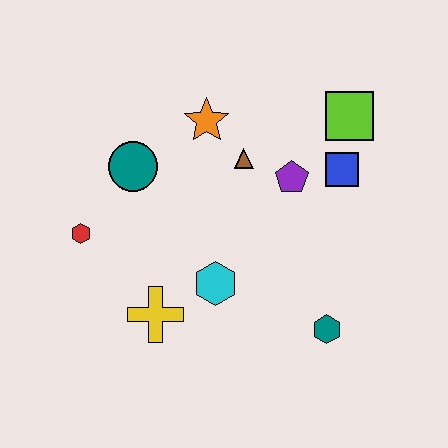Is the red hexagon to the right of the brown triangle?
No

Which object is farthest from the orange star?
The teal hexagon is farthest from the orange star.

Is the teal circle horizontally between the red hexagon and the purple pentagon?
Yes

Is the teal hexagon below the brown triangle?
Yes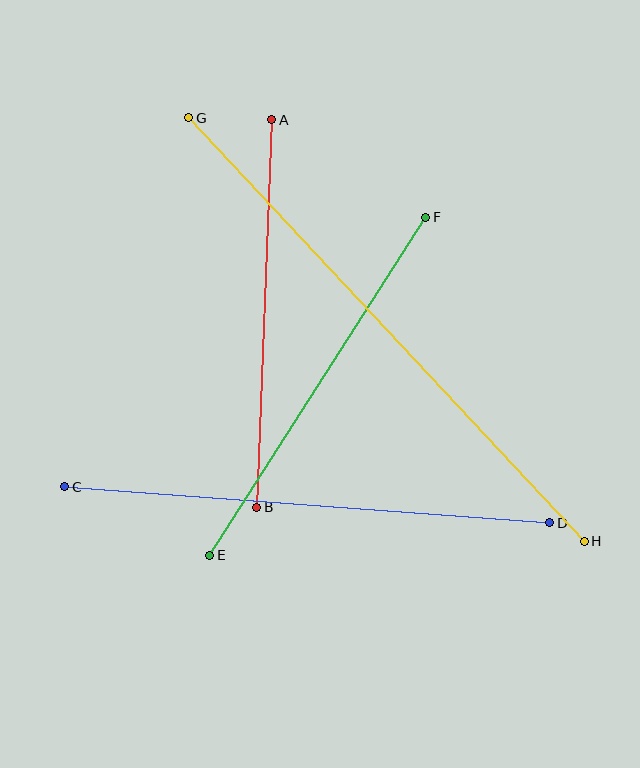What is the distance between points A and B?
The distance is approximately 388 pixels.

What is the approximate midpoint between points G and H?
The midpoint is at approximately (386, 329) pixels.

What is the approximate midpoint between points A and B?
The midpoint is at approximately (264, 314) pixels.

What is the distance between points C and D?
The distance is approximately 486 pixels.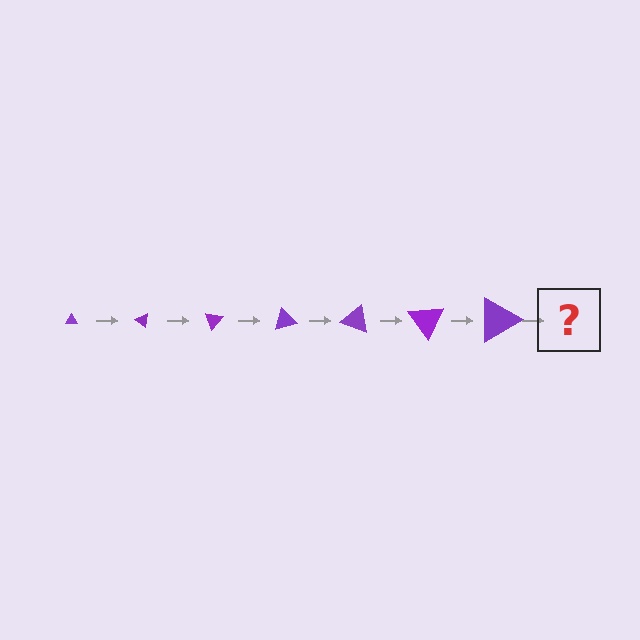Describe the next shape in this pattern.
It should be a triangle, larger than the previous one and rotated 245 degrees from the start.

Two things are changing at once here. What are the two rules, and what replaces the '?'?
The two rules are that the triangle grows larger each step and it rotates 35 degrees each step. The '?' should be a triangle, larger than the previous one and rotated 245 degrees from the start.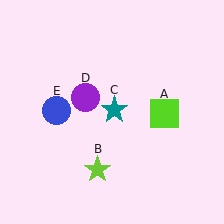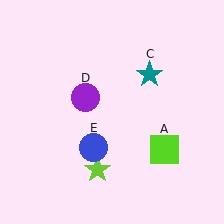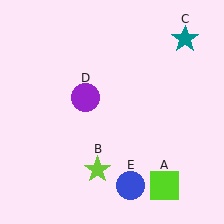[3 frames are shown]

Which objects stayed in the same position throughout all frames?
Lime star (object B) and purple circle (object D) remained stationary.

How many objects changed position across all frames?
3 objects changed position: lime square (object A), teal star (object C), blue circle (object E).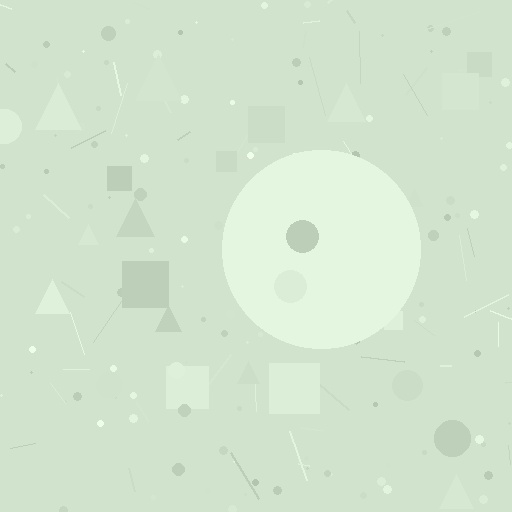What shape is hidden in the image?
A circle is hidden in the image.